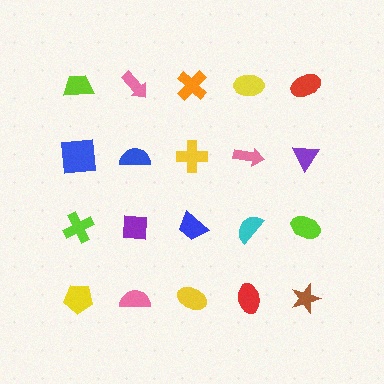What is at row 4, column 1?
A yellow pentagon.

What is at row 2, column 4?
A pink arrow.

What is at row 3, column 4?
A cyan semicircle.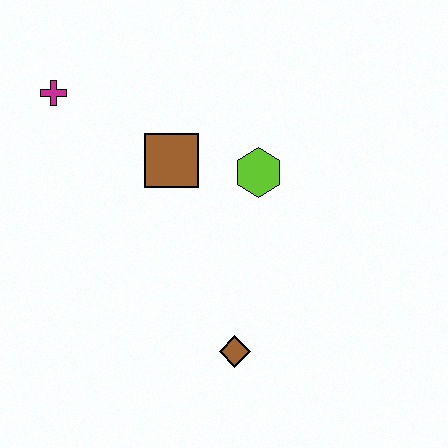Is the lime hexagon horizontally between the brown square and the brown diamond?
No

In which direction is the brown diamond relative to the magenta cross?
The brown diamond is below the magenta cross.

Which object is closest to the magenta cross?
The brown square is closest to the magenta cross.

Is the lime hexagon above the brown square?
No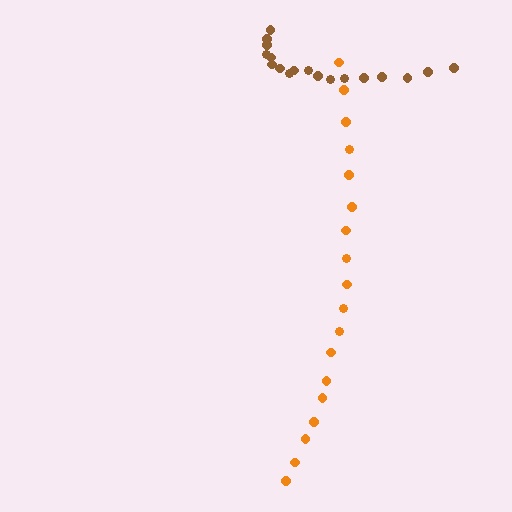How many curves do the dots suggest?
There are 2 distinct paths.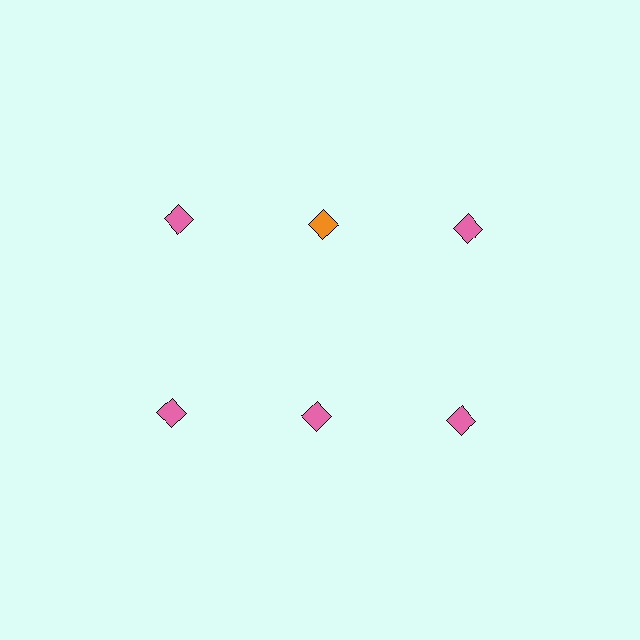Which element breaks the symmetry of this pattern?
The orange diamond in the top row, second from left column breaks the symmetry. All other shapes are pink diamonds.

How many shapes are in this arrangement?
There are 6 shapes arranged in a grid pattern.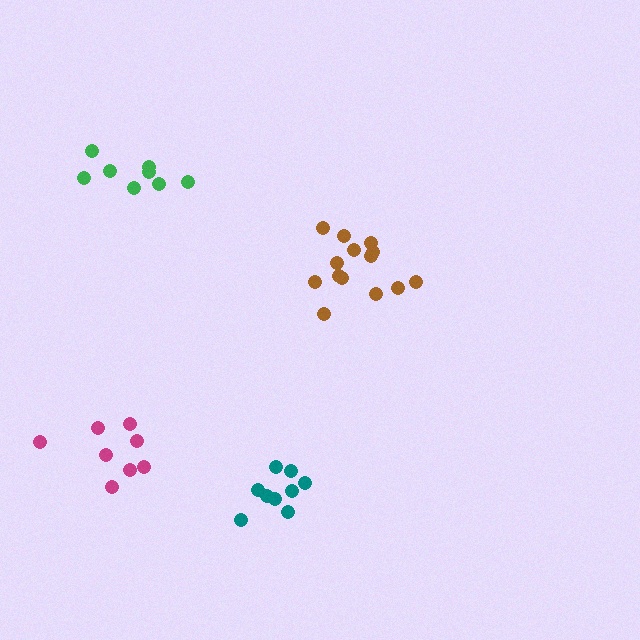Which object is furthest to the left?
The magenta cluster is leftmost.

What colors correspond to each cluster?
The clusters are colored: teal, magenta, green, brown.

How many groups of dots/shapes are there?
There are 4 groups.